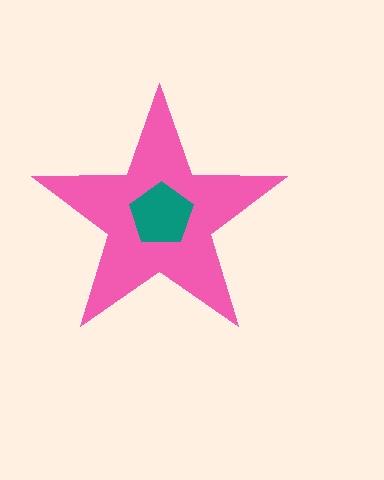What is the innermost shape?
The teal pentagon.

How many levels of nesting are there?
2.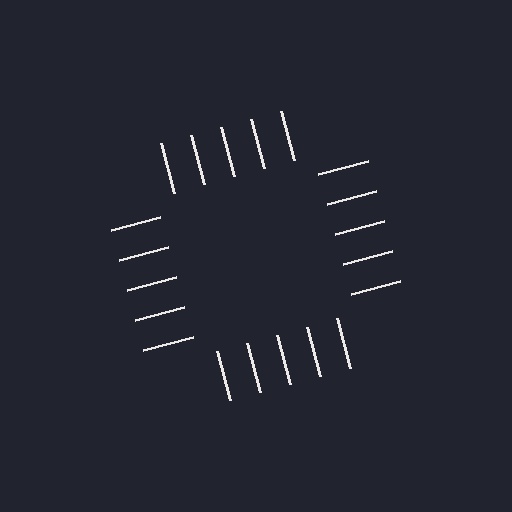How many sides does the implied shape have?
4 sides — the line-ends trace a square.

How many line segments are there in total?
20 — 5 along each of the 4 edges.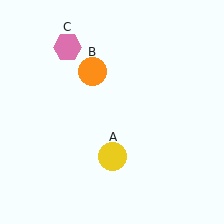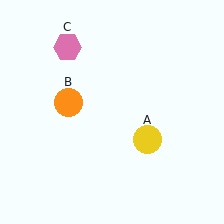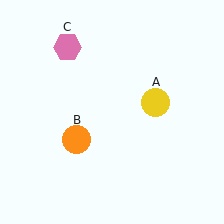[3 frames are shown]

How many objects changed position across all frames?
2 objects changed position: yellow circle (object A), orange circle (object B).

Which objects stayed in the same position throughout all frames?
Pink hexagon (object C) remained stationary.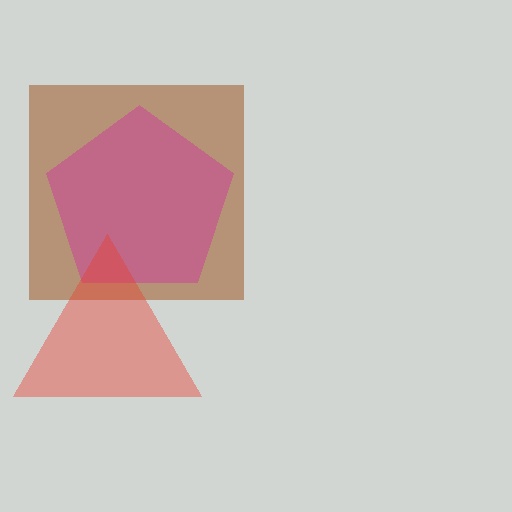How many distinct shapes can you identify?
There are 3 distinct shapes: a brown square, a magenta pentagon, a red triangle.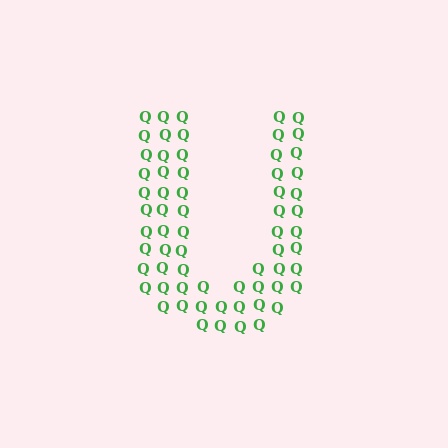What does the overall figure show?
The overall figure shows the letter U.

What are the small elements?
The small elements are letter Q's.